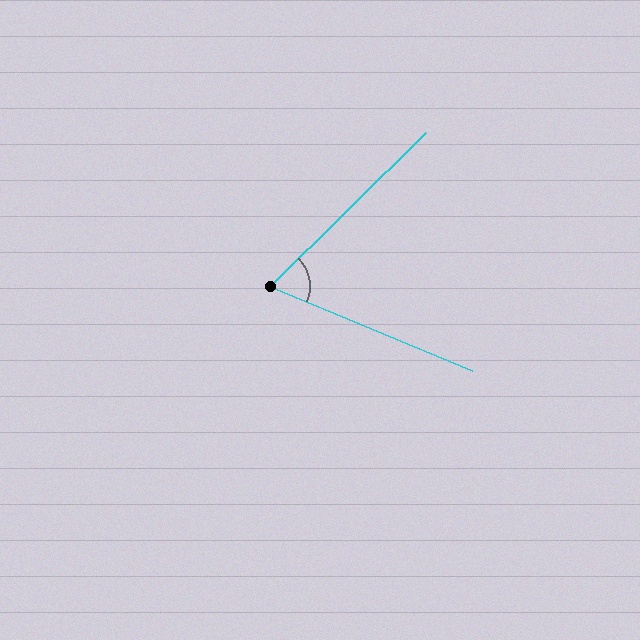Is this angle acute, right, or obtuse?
It is acute.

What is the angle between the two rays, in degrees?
Approximately 67 degrees.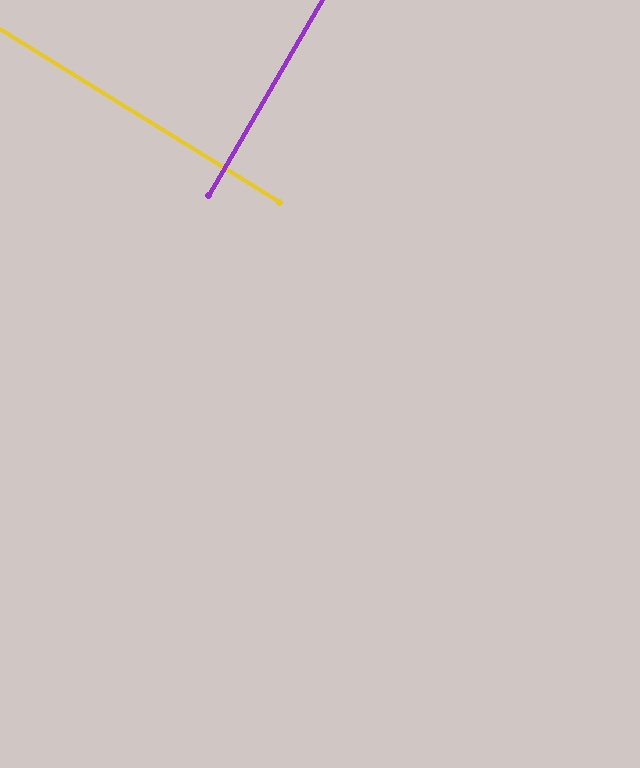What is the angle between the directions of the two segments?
Approximately 88 degrees.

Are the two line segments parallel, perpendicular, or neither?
Perpendicular — they meet at approximately 88°.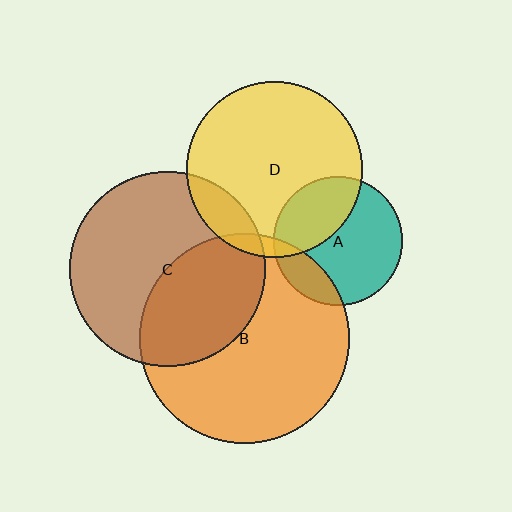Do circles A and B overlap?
Yes.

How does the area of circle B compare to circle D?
Approximately 1.4 times.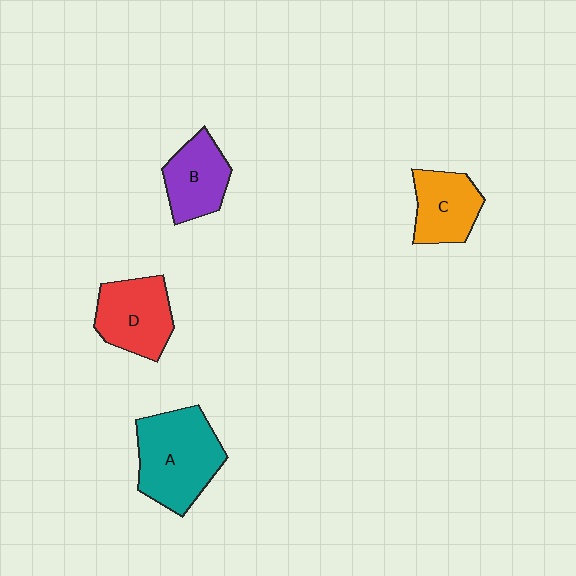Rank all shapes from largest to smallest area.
From largest to smallest: A (teal), D (red), B (purple), C (orange).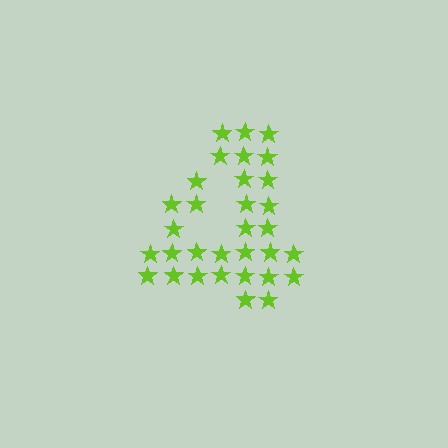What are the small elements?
The small elements are stars.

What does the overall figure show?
The overall figure shows the digit 4.